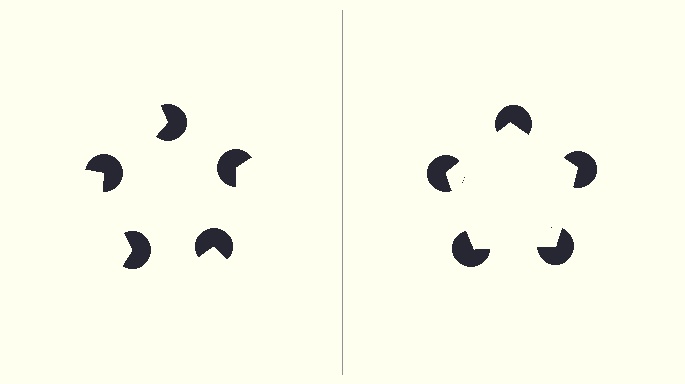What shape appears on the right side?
An illusory pentagon.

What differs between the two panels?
The pac-man discs are positioned identically on both sides; only the wedge orientations differ. On the right they align to a pentagon; on the left they are misaligned.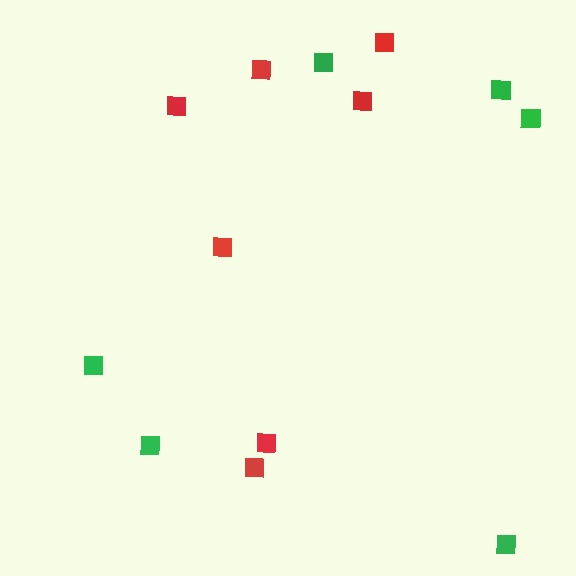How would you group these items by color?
There are 2 groups: one group of green squares (6) and one group of red squares (7).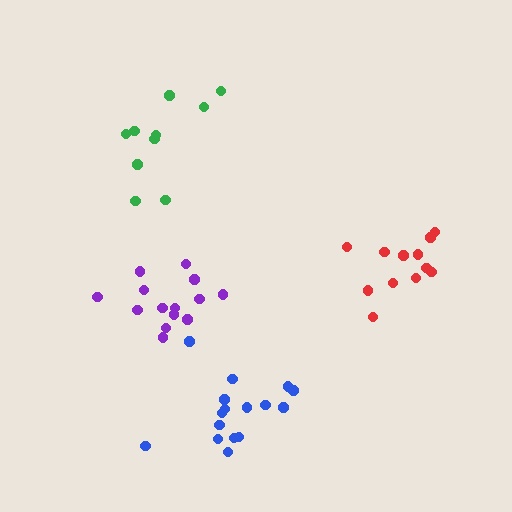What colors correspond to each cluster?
The clusters are colored: red, green, blue, purple.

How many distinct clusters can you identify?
There are 4 distinct clusters.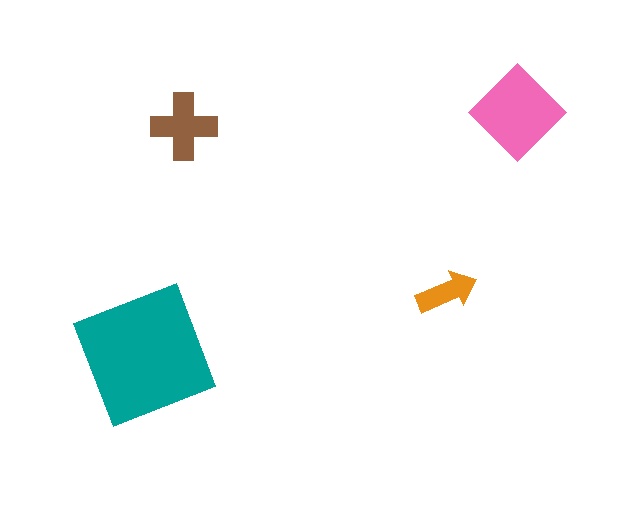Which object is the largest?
The teal square.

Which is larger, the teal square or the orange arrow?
The teal square.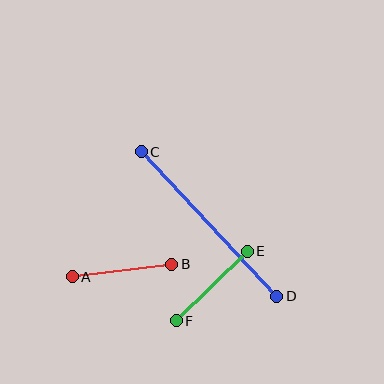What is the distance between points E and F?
The distance is approximately 99 pixels.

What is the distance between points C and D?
The distance is approximately 198 pixels.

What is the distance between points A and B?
The distance is approximately 100 pixels.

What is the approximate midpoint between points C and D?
The midpoint is at approximately (209, 224) pixels.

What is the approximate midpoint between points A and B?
The midpoint is at approximately (122, 270) pixels.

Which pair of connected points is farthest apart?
Points C and D are farthest apart.